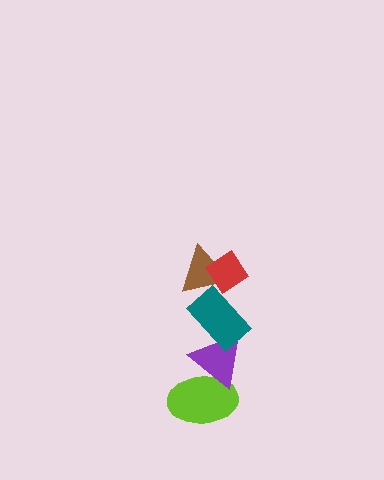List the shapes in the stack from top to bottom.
From top to bottom: the red diamond, the brown triangle, the teal rectangle, the purple triangle, the lime ellipse.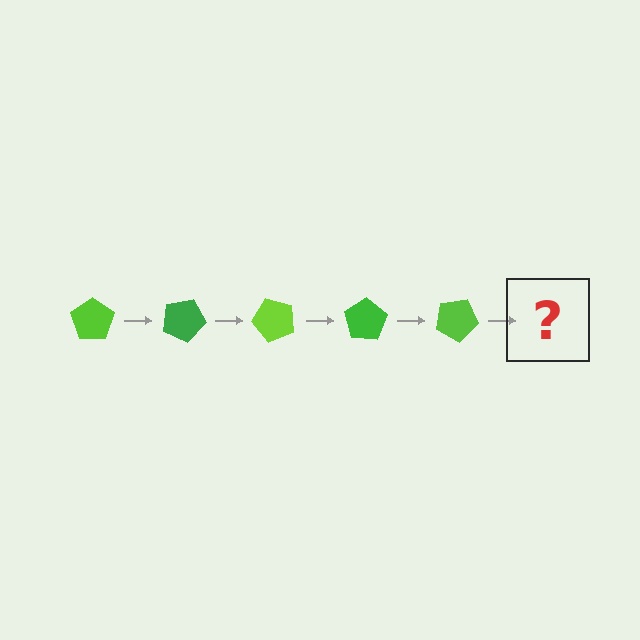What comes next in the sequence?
The next element should be a green pentagon, rotated 125 degrees from the start.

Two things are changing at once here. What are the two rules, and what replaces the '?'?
The two rules are that it rotates 25 degrees each step and the color cycles through lime and green. The '?' should be a green pentagon, rotated 125 degrees from the start.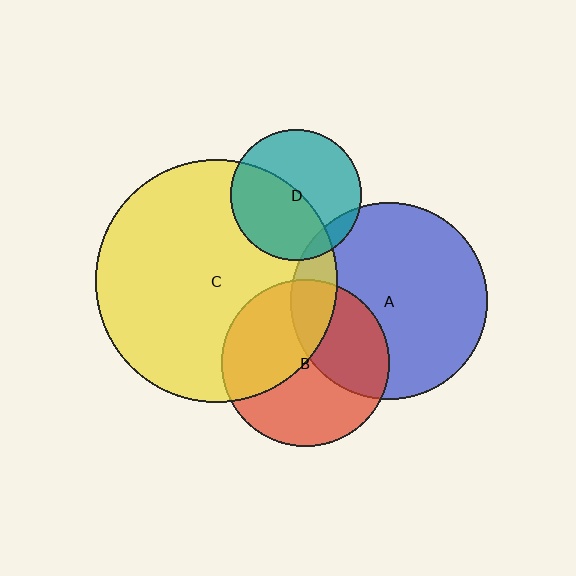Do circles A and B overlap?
Yes.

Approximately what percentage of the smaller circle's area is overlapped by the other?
Approximately 35%.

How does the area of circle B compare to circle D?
Approximately 1.6 times.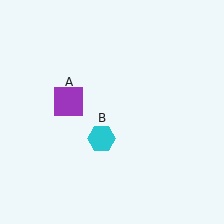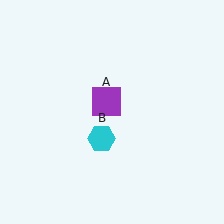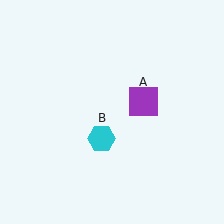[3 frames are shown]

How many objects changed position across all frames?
1 object changed position: purple square (object A).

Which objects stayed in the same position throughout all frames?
Cyan hexagon (object B) remained stationary.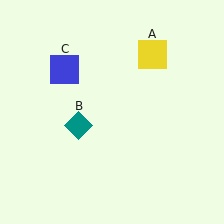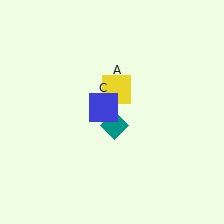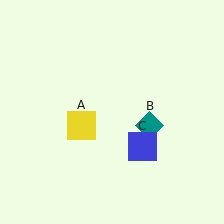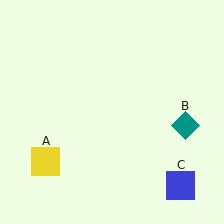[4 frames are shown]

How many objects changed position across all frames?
3 objects changed position: yellow square (object A), teal diamond (object B), blue square (object C).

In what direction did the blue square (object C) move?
The blue square (object C) moved down and to the right.